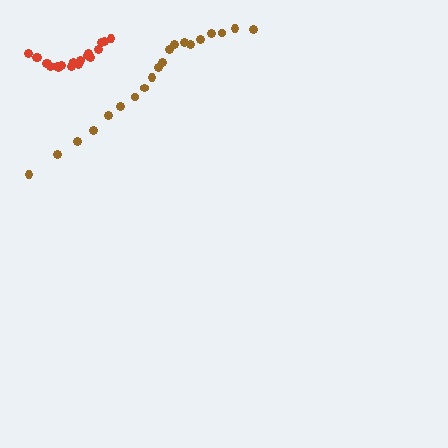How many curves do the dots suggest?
There are 2 distinct paths.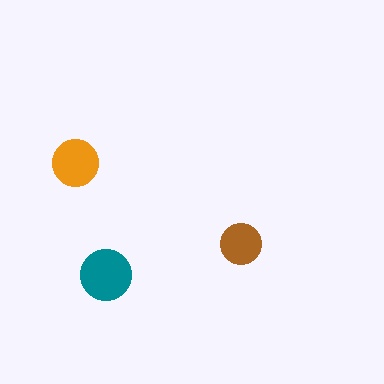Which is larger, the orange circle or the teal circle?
The teal one.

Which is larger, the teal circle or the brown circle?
The teal one.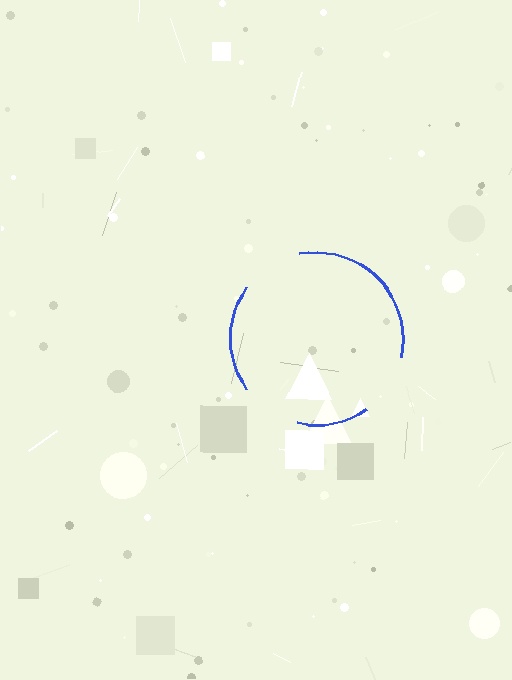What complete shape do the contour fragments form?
The contour fragments form a circle.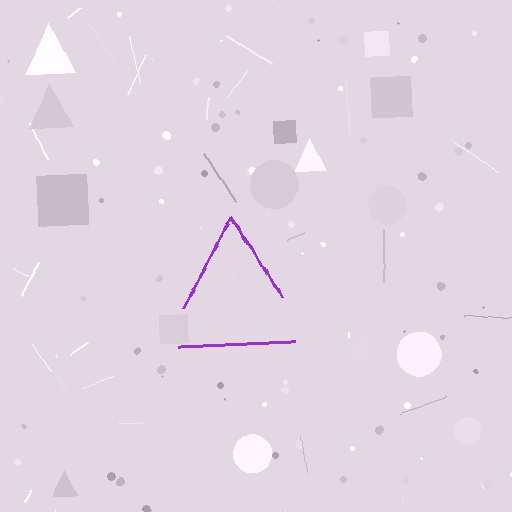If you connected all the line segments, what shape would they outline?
They would outline a triangle.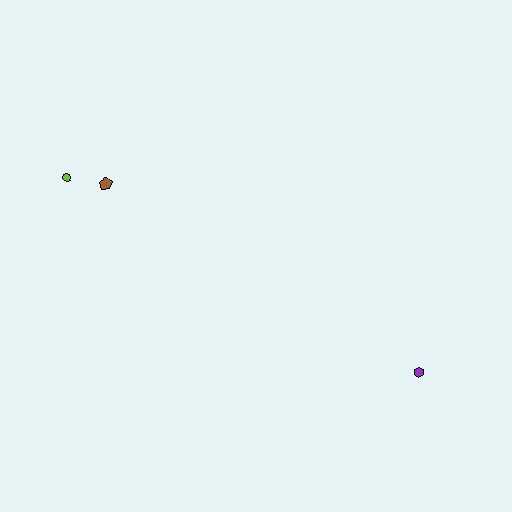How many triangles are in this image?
There are no triangles.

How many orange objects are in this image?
There are no orange objects.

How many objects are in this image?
There are 3 objects.